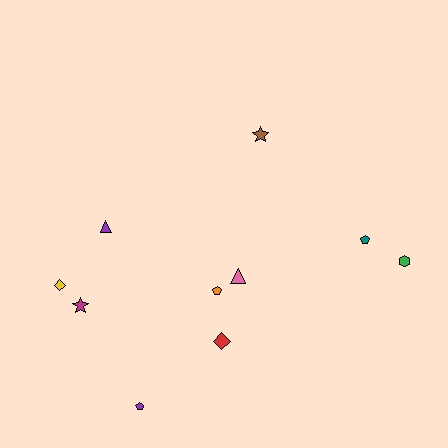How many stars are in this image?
There are 2 stars.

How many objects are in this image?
There are 10 objects.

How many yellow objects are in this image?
There is 1 yellow object.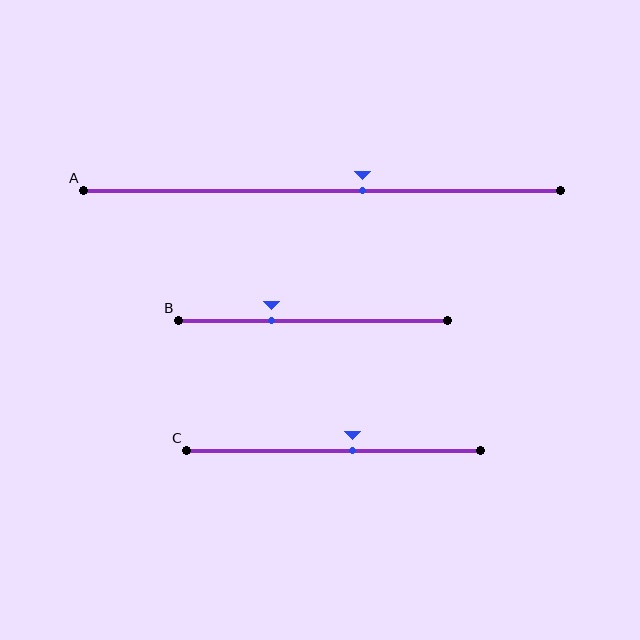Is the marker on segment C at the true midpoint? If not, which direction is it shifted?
No, the marker on segment C is shifted to the right by about 6% of the segment length.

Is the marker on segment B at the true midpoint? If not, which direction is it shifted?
No, the marker on segment B is shifted to the left by about 15% of the segment length.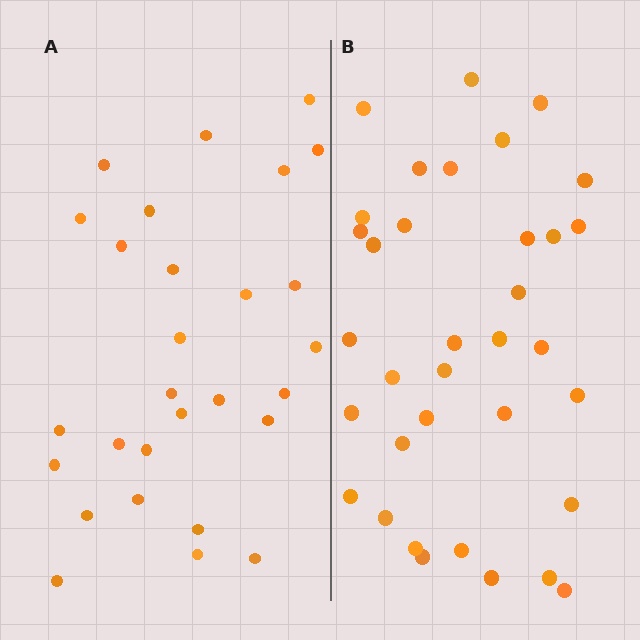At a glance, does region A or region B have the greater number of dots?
Region B (the right region) has more dots.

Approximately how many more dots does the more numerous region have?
Region B has roughly 8 or so more dots than region A.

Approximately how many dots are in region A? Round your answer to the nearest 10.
About 30 dots. (The exact count is 28, which rounds to 30.)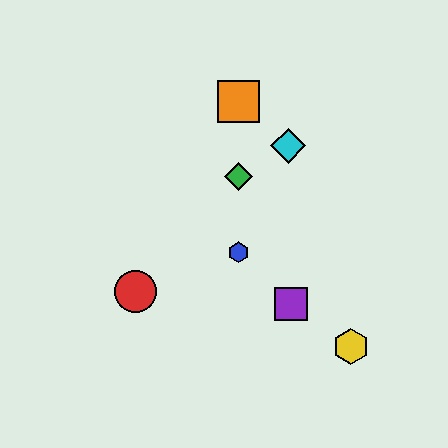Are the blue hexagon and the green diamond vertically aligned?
Yes, both are at x≈239.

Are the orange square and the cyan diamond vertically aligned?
No, the orange square is at x≈239 and the cyan diamond is at x≈288.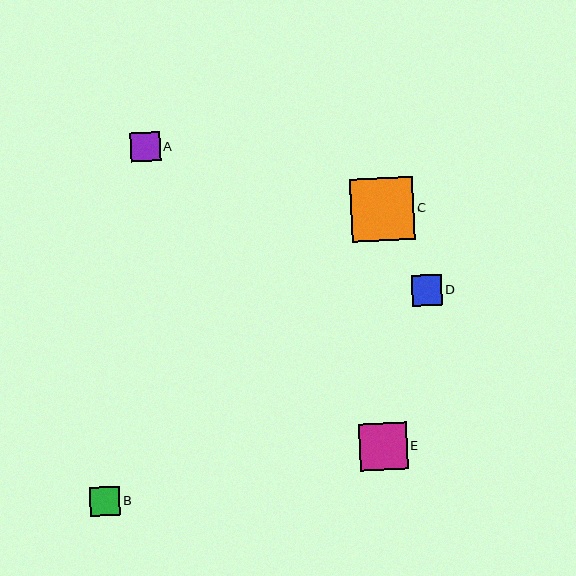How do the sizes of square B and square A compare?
Square B and square A are approximately the same size.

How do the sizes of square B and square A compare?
Square B and square A are approximately the same size.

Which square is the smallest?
Square A is the smallest with a size of approximately 29 pixels.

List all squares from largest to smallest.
From largest to smallest: C, E, D, B, A.